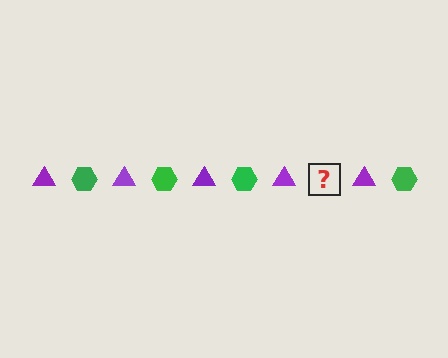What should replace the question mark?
The question mark should be replaced with a green hexagon.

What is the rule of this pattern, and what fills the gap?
The rule is that the pattern alternates between purple triangle and green hexagon. The gap should be filled with a green hexagon.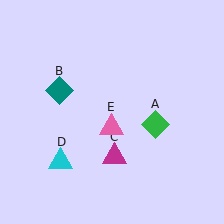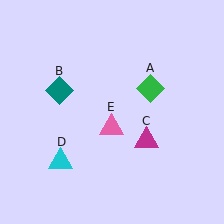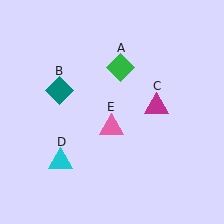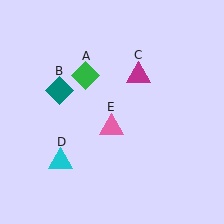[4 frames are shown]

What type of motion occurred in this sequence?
The green diamond (object A), magenta triangle (object C) rotated counterclockwise around the center of the scene.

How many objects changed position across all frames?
2 objects changed position: green diamond (object A), magenta triangle (object C).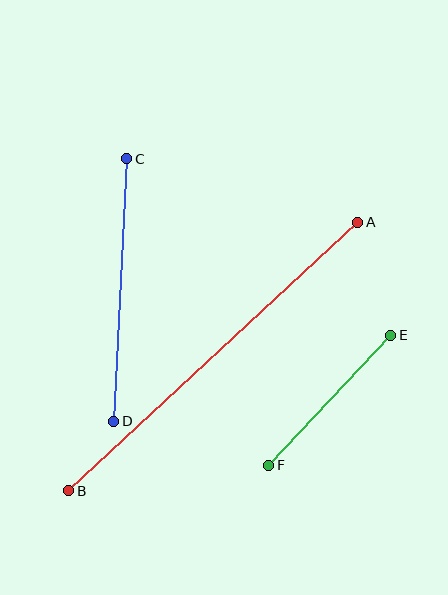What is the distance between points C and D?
The distance is approximately 263 pixels.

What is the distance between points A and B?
The distance is approximately 395 pixels.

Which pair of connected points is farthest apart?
Points A and B are farthest apart.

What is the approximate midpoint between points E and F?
The midpoint is at approximately (330, 400) pixels.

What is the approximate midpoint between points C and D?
The midpoint is at approximately (120, 290) pixels.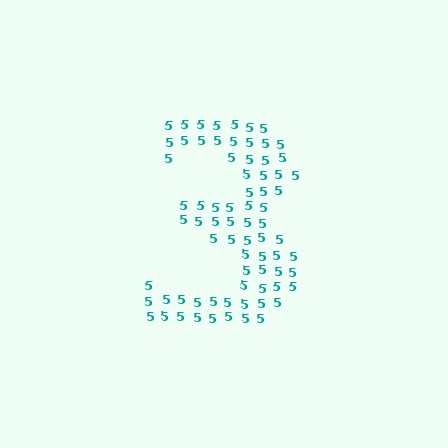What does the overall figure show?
The overall figure shows the digit 3.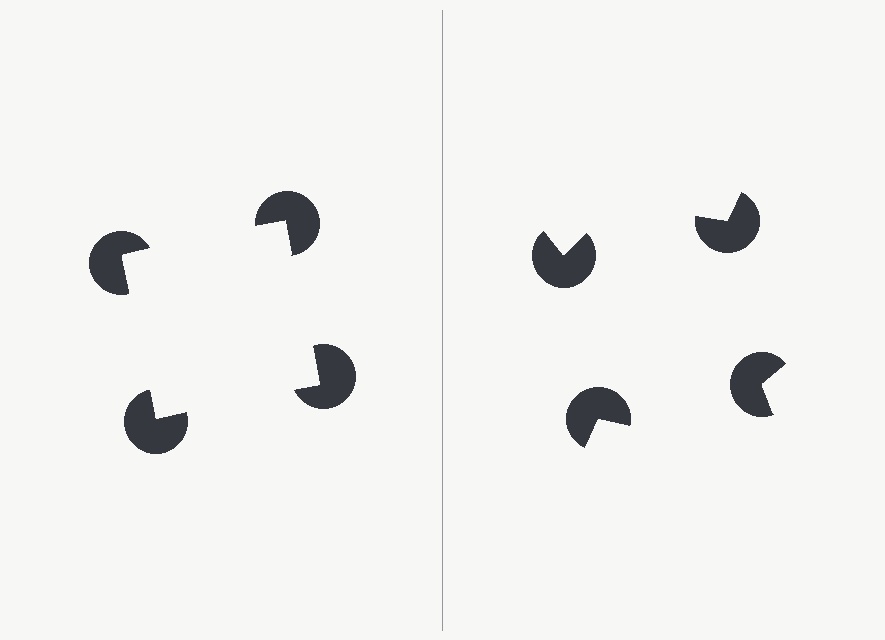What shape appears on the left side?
An illusory square.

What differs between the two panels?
The pac-man discs are positioned identically on both sides; only the wedge orientations differ. On the left they align to a square; on the right they are misaligned.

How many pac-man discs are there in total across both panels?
8 — 4 on each side.